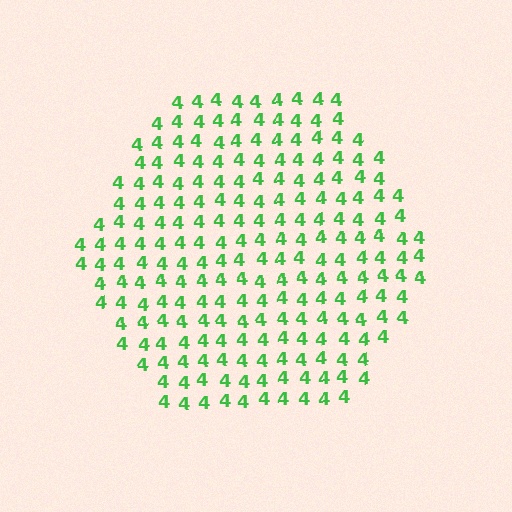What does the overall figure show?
The overall figure shows a hexagon.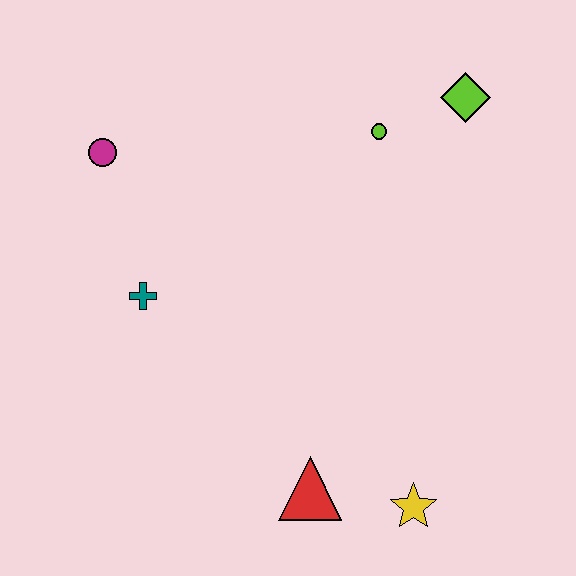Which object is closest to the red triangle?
The yellow star is closest to the red triangle.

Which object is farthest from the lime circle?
The yellow star is farthest from the lime circle.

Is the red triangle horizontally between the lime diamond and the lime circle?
No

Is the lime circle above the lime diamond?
No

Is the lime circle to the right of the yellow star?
No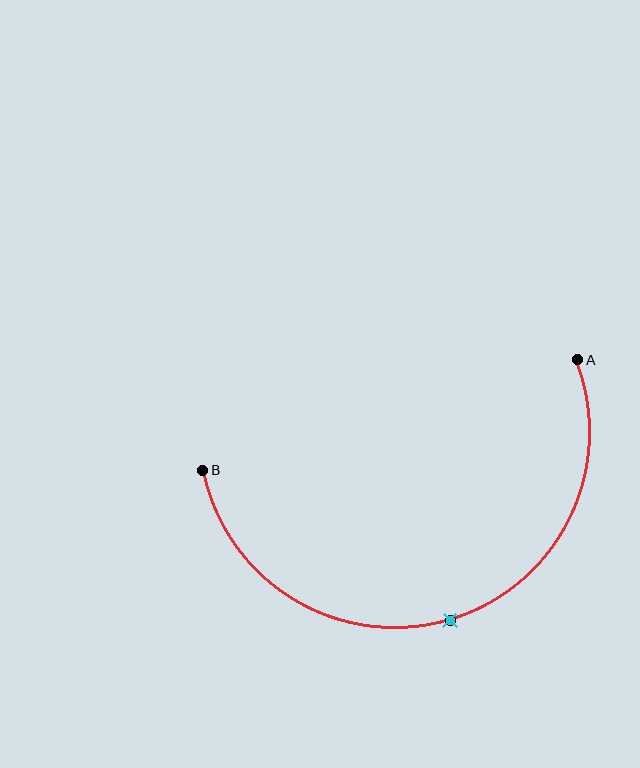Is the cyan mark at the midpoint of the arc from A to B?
Yes. The cyan mark lies on the arc at equal arc-length from both A and B — it is the arc midpoint.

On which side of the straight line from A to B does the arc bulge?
The arc bulges below the straight line connecting A and B.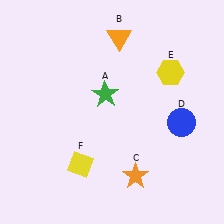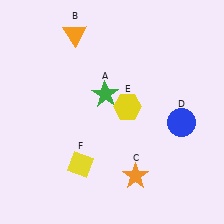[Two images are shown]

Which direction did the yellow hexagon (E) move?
The yellow hexagon (E) moved left.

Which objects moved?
The objects that moved are: the orange triangle (B), the yellow hexagon (E).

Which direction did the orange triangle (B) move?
The orange triangle (B) moved left.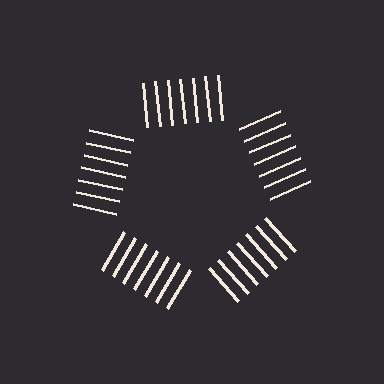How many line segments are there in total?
35 — 7 along each of the 5 edges.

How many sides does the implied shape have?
5 sides — the line-ends trace a pentagon.